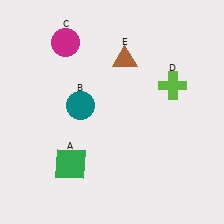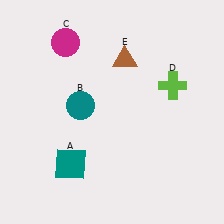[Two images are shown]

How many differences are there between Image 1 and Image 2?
There is 1 difference between the two images.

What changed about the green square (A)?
In Image 1, A is green. In Image 2, it changed to teal.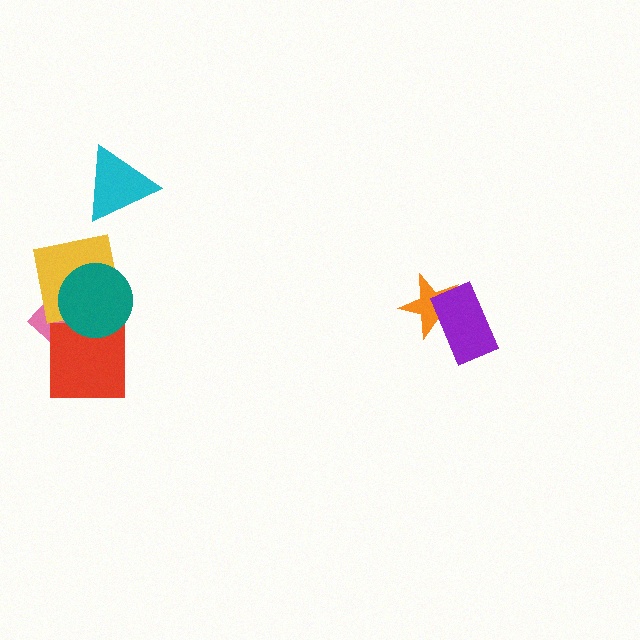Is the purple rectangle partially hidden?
No, no other shape covers it.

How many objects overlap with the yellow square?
2 objects overlap with the yellow square.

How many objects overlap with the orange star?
1 object overlaps with the orange star.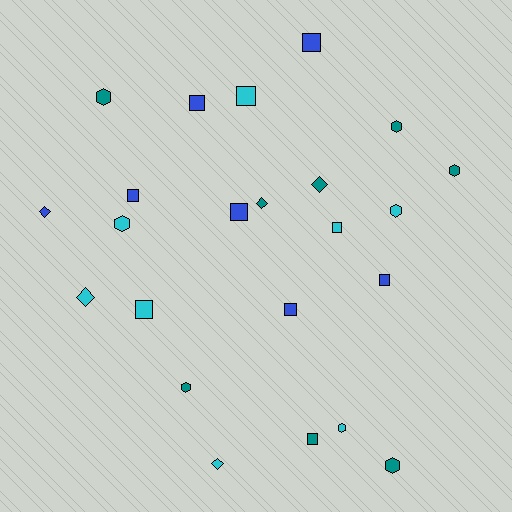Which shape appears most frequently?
Square, with 10 objects.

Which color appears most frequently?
Cyan, with 8 objects.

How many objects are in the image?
There are 23 objects.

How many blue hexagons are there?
There are no blue hexagons.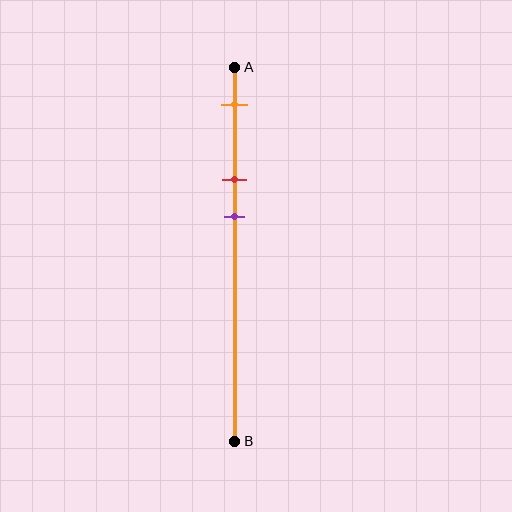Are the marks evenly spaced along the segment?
Yes, the marks are approximately evenly spaced.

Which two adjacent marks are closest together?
The red and purple marks are the closest adjacent pair.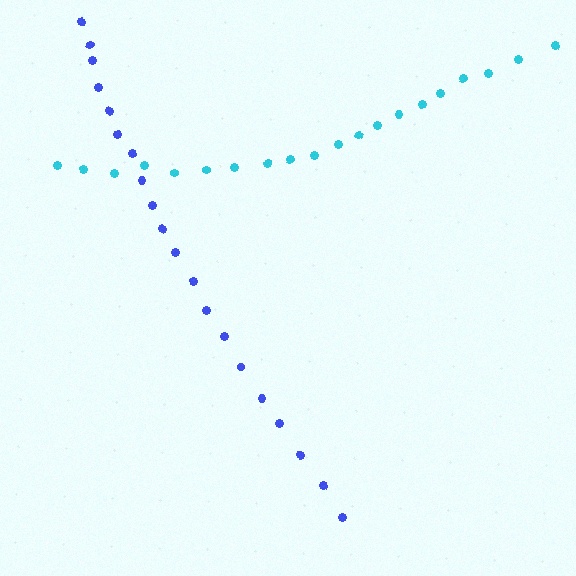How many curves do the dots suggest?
There are 2 distinct paths.